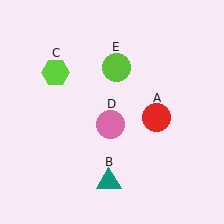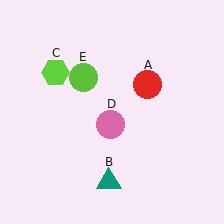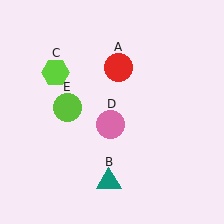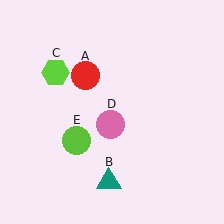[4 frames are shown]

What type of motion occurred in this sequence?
The red circle (object A), lime circle (object E) rotated counterclockwise around the center of the scene.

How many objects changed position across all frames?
2 objects changed position: red circle (object A), lime circle (object E).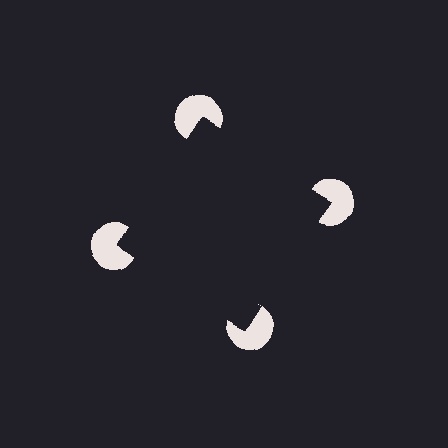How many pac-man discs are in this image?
There are 4 — one at each vertex of the illusory square.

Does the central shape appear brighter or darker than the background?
It typically appears slightly darker than the background, even though no actual brightness change is drawn.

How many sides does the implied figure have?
4 sides.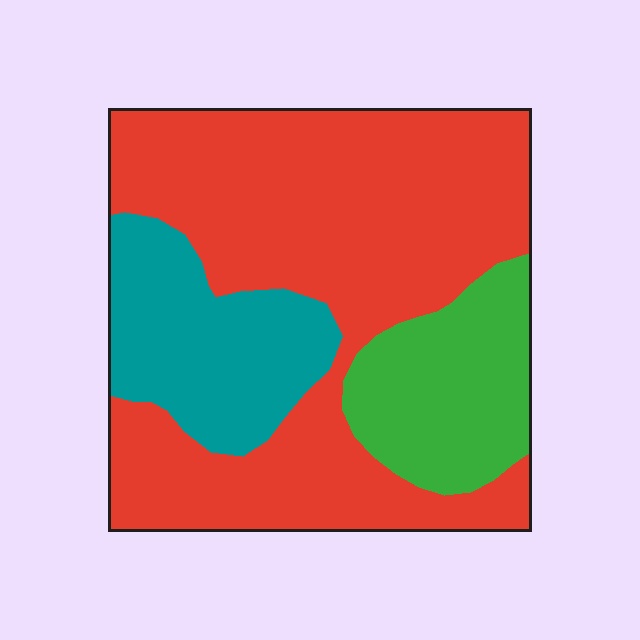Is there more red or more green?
Red.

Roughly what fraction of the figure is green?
Green takes up about one sixth (1/6) of the figure.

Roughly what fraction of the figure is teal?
Teal covers roughly 20% of the figure.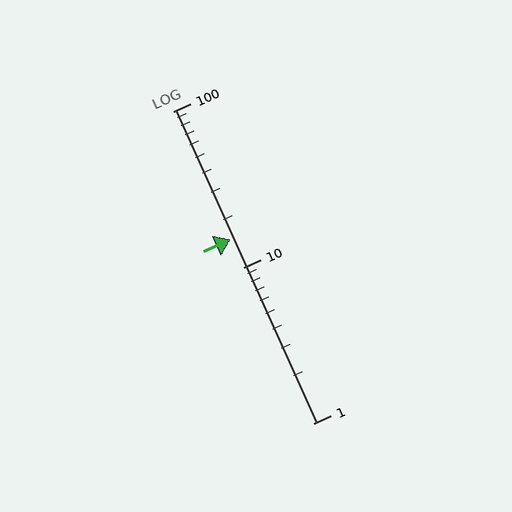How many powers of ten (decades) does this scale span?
The scale spans 2 decades, from 1 to 100.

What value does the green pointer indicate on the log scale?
The pointer indicates approximately 15.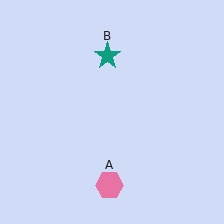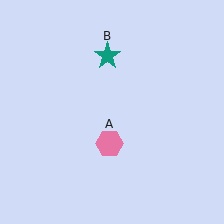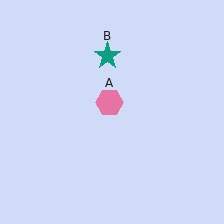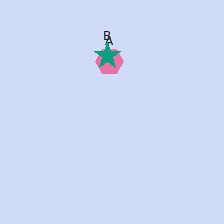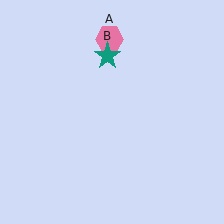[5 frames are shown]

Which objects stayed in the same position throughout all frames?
Teal star (object B) remained stationary.